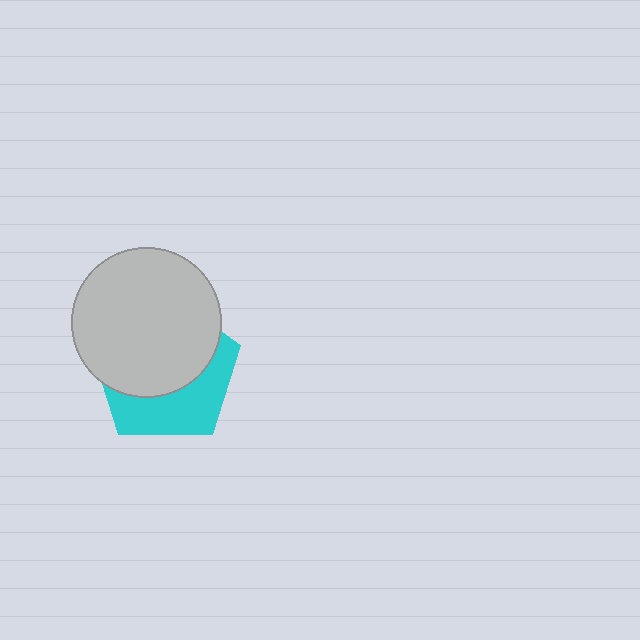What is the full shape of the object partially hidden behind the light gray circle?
The partially hidden object is a cyan pentagon.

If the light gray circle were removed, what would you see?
You would see the complete cyan pentagon.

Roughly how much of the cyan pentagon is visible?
A small part of it is visible (roughly 40%).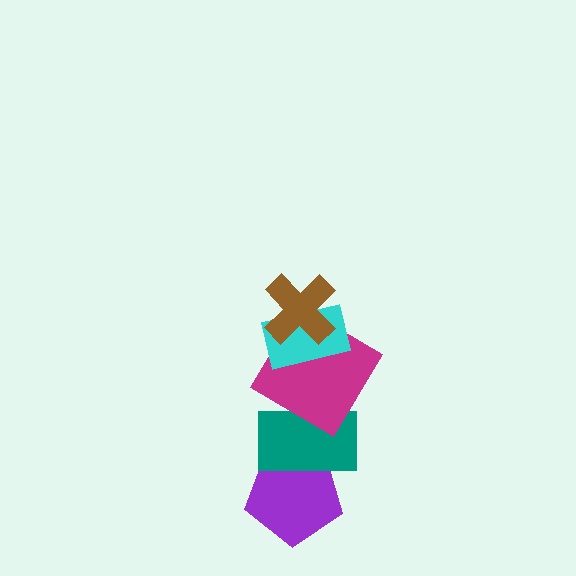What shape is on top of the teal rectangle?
The magenta diamond is on top of the teal rectangle.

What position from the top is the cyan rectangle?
The cyan rectangle is 2nd from the top.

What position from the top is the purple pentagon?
The purple pentagon is 5th from the top.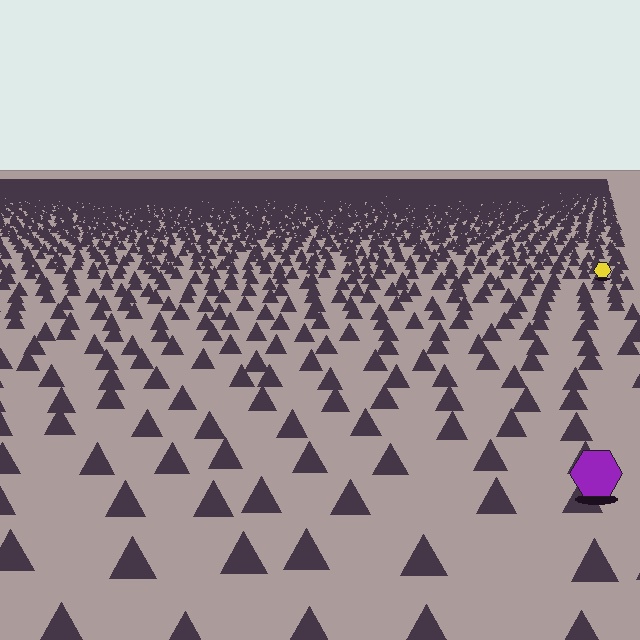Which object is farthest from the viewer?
The yellow hexagon is farthest from the viewer. It appears smaller and the ground texture around it is denser.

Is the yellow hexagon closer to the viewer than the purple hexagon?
No. The purple hexagon is closer — you can tell from the texture gradient: the ground texture is coarser near it.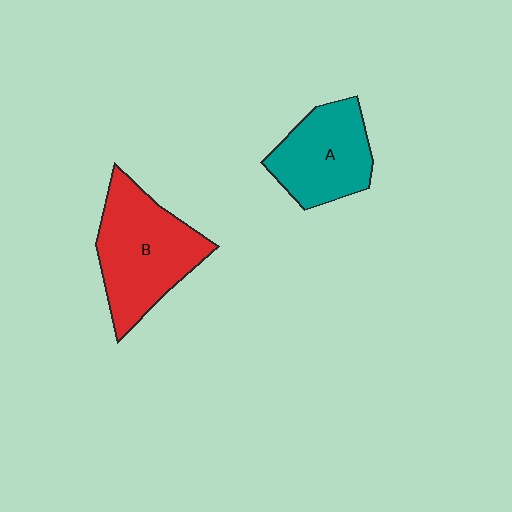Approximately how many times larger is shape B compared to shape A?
Approximately 1.3 times.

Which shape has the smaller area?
Shape A (teal).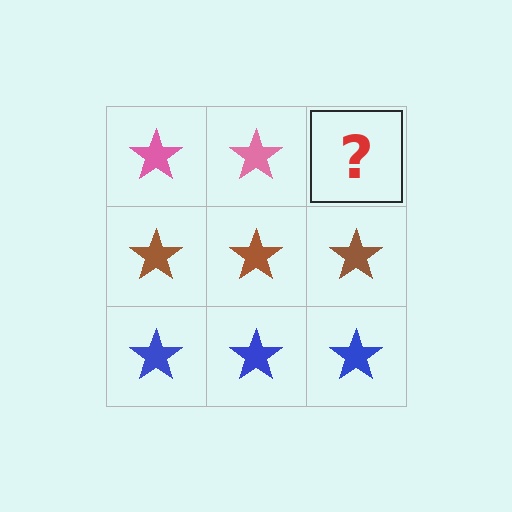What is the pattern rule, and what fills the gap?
The rule is that each row has a consistent color. The gap should be filled with a pink star.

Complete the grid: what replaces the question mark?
The question mark should be replaced with a pink star.